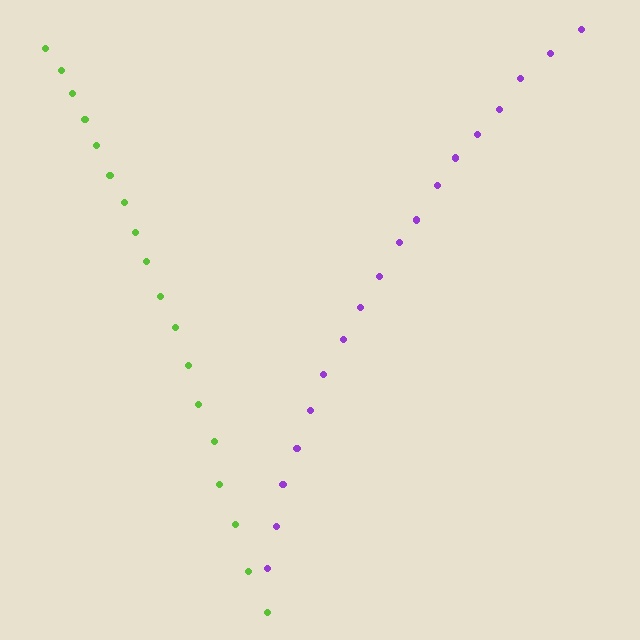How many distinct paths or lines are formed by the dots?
There are 2 distinct paths.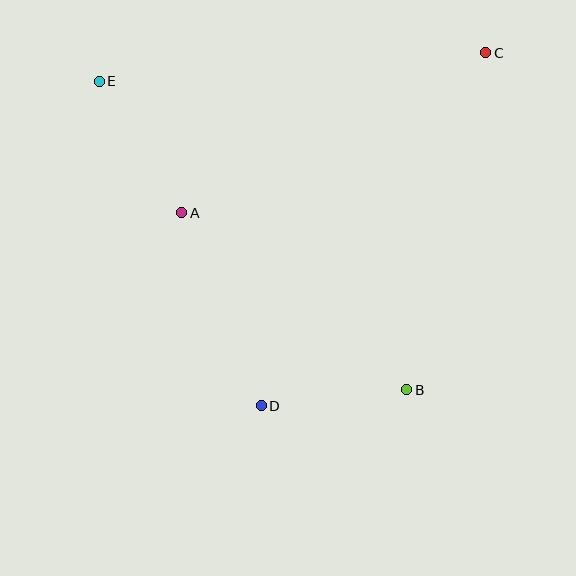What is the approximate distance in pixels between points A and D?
The distance between A and D is approximately 209 pixels.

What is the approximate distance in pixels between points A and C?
The distance between A and C is approximately 344 pixels.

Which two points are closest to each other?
Points B and D are closest to each other.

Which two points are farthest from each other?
Points B and E are farthest from each other.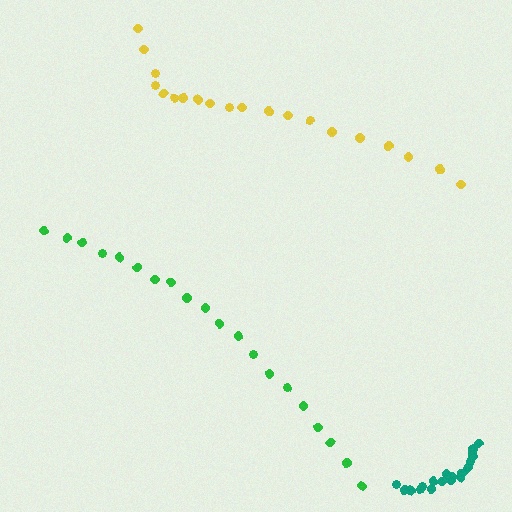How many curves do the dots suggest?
There are 3 distinct paths.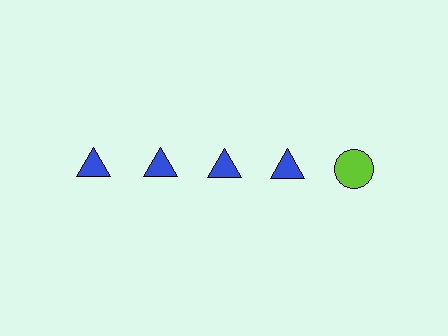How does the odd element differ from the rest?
It differs in both color (lime instead of blue) and shape (circle instead of triangle).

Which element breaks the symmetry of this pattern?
The lime circle in the top row, rightmost column breaks the symmetry. All other shapes are blue triangles.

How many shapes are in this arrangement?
There are 5 shapes arranged in a grid pattern.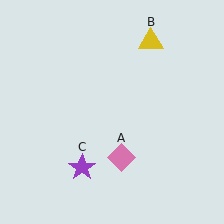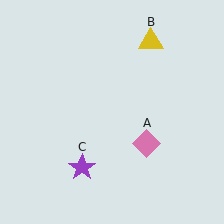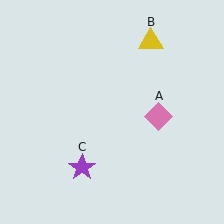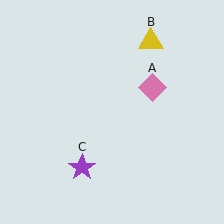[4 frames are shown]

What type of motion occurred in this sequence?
The pink diamond (object A) rotated counterclockwise around the center of the scene.